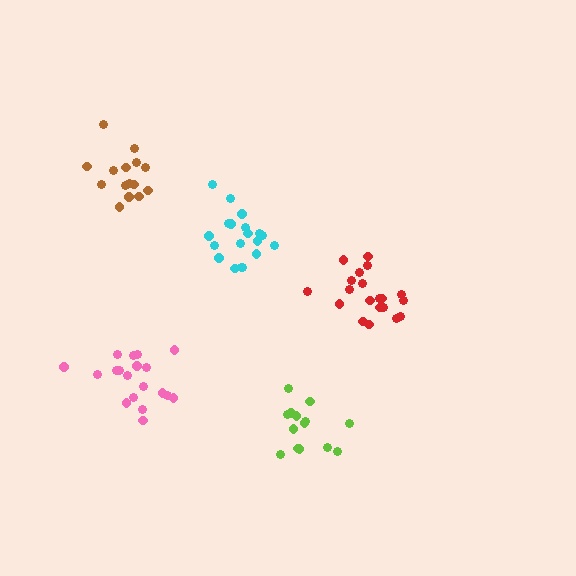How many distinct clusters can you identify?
There are 5 distinct clusters.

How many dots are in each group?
Group 1: 14 dots, Group 2: 19 dots, Group 3: 19 dots, Group 4: 20 dots, Group 5: 15 dots (87 total).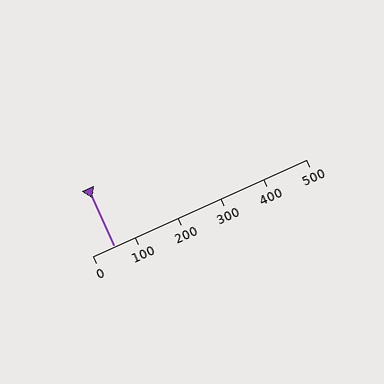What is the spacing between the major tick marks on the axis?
The major ticks are spaced 100 apart.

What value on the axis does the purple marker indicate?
The marker indicates approximately 50.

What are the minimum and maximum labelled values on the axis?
The axis runs from 0 to 500.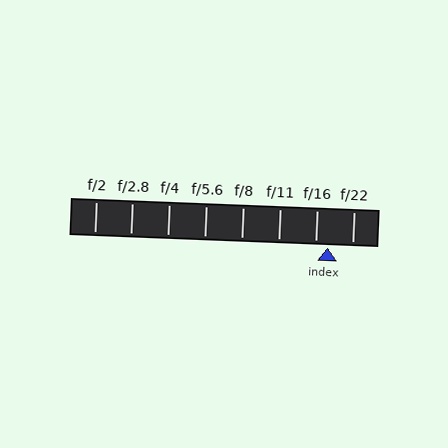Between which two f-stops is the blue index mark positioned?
The index mark is between f/16 and f/22.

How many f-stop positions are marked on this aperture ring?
There are 8 f-stop positions marked.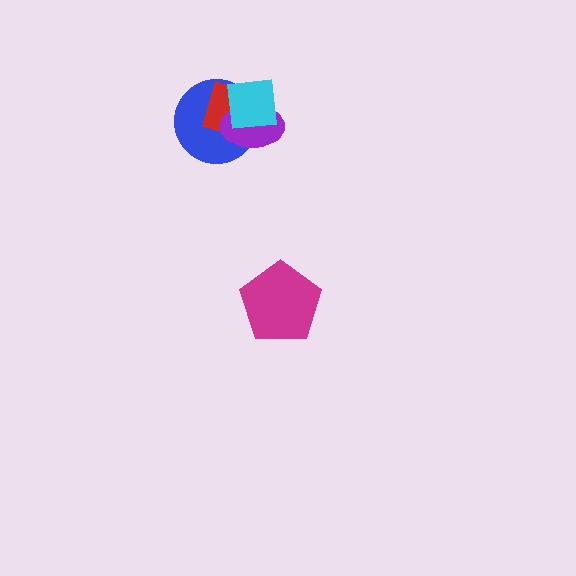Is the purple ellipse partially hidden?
Yes, it is partially covered by another shape.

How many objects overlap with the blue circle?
3 objects overlap with the blue circle.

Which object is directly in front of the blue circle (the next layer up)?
The red diamond is directly in front of the blue circle.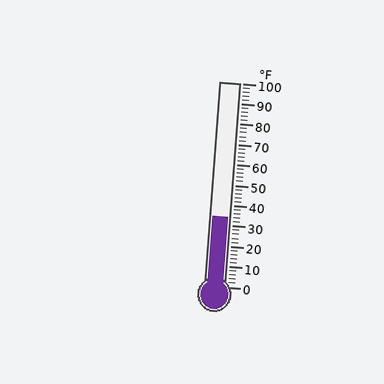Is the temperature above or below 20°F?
The temperature is above 20°F.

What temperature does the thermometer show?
The thermometer shows approximately 34°F.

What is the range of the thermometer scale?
The thermometer scale ranges from 0°F to 100°F.